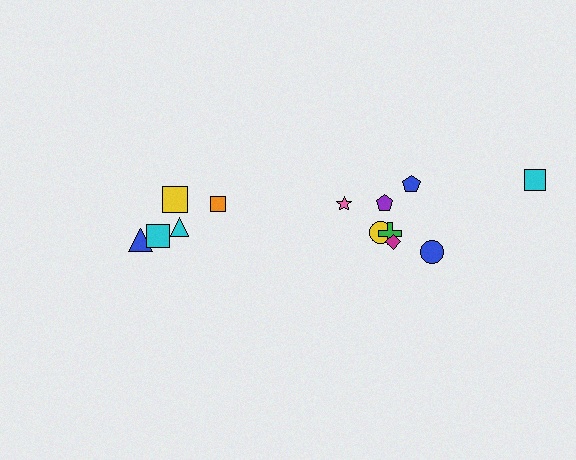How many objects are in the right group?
There are 8 objects.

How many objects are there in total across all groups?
There are 13 objects.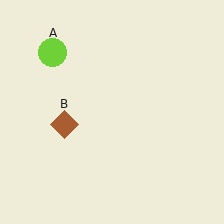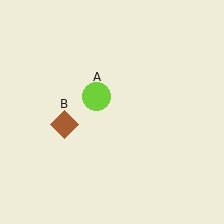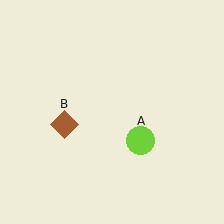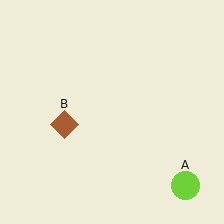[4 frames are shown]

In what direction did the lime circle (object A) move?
The lime circle (object A) moved down and to the right.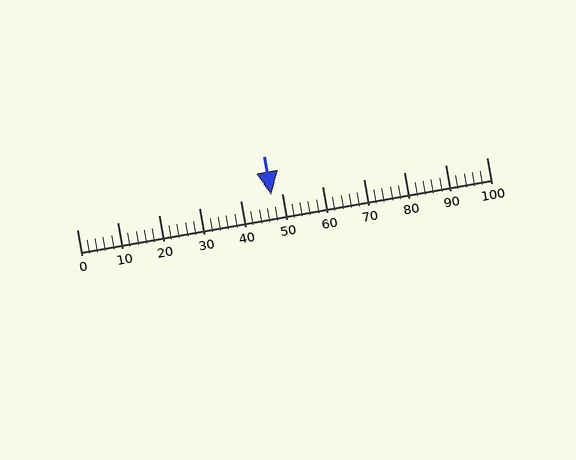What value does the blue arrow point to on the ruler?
The blue arrow points to approximately 48.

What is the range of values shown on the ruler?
The ruler shows values from 0 to 100.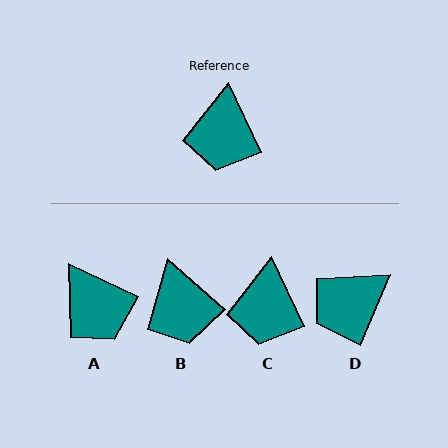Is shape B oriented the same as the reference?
No, it is off by about 23 degrees.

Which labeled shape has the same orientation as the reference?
C.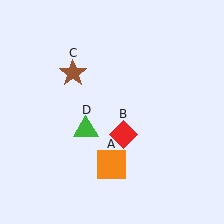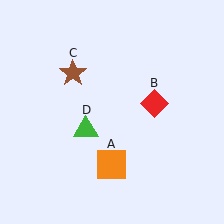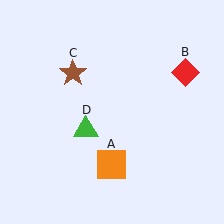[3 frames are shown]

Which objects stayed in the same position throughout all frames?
Orange square (object A) and brown star (object C) and green triangle (object D) remained stationary.